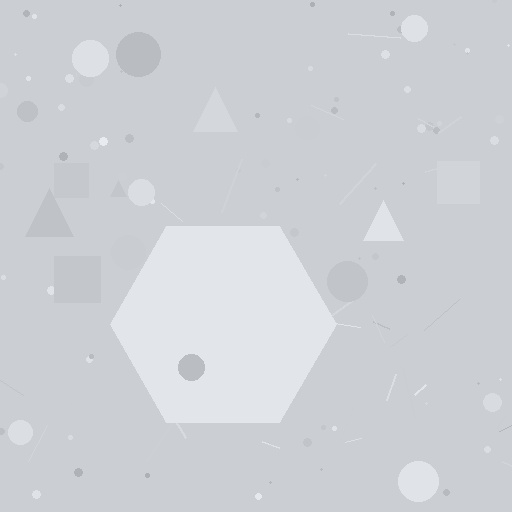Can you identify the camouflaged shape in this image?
The camouflaged shape is a hexagon.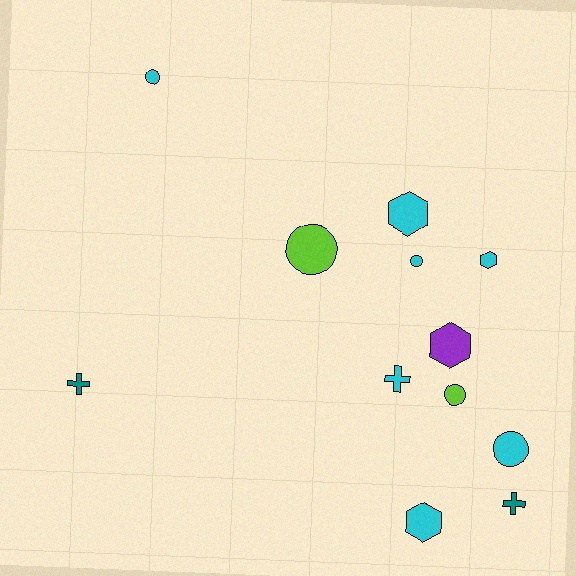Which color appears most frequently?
Cyan, with 7 objects.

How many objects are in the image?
There are 12 objects.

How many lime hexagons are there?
There are no lime hexagons.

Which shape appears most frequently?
Circle, with 5 objects.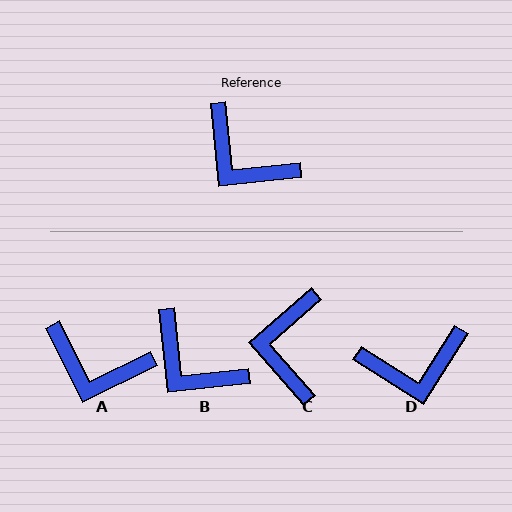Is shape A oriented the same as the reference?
No, it is off by about 21 degrees.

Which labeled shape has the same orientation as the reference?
B.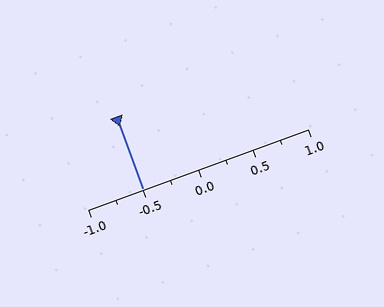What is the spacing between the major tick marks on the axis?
The major ticks are spaced 0.5 apart.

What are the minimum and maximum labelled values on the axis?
The axis runs from -1.0 to 1.0.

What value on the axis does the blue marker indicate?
The marker indicates approximately -0.5.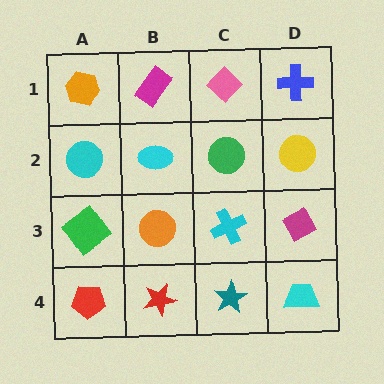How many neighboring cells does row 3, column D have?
3.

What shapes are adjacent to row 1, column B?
A cyan ellipse (row 2, column B), an orange hexagon (row 1, column A), a pink diamond (row 1, column C).